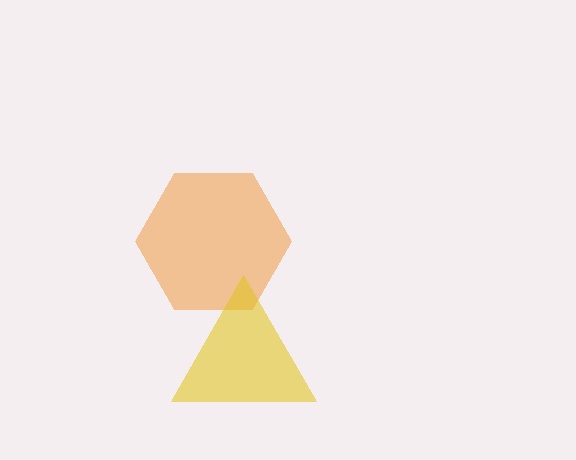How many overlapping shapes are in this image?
There are 2 overlapping shapes in the image.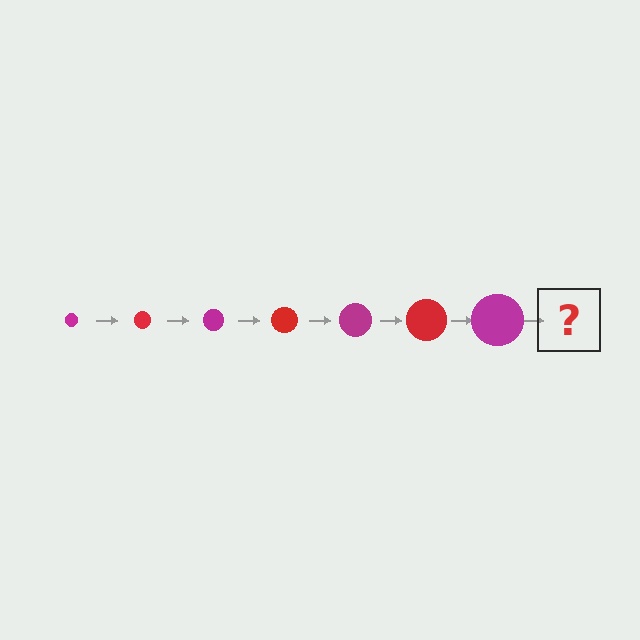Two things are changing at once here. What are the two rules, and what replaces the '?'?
The two rules are that the circle grows larger each step and the color cycles through magenta and red. The '?' should be a red circle, larger than the previous one.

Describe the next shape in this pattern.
It should be a red circle, larger than the previous one.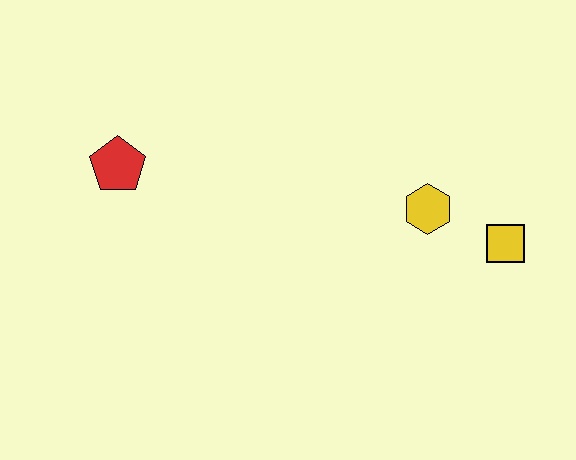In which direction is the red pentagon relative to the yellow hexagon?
The red pentagon is to the left of the yellow hexagon.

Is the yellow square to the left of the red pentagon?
No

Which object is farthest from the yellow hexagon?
The red pentagon is farthest from the yellow hexagon.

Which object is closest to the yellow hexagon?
The yellow square is closest to the yellow hexagon.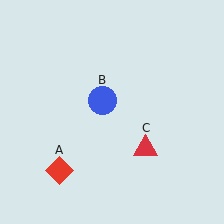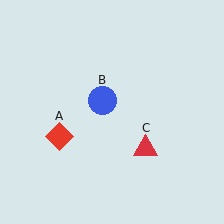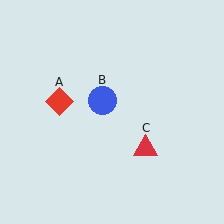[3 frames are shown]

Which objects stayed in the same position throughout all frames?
Blue circle (object B) and red triangle (object C) remained stationary.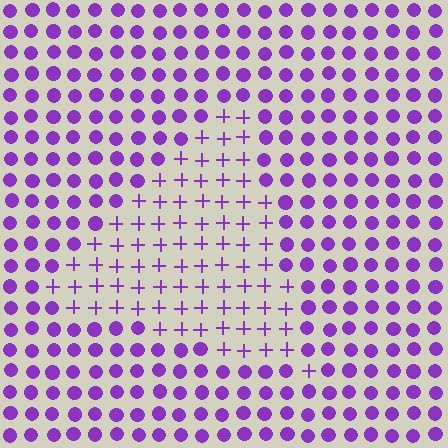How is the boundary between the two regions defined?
The boundary is defined by a change in element shape: plus signs inside vs. circles outside. All elements share the same color and spacing.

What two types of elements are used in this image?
The image uses plus signs inside the triangle region and circles outside it.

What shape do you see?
I see a triangle.